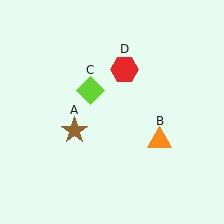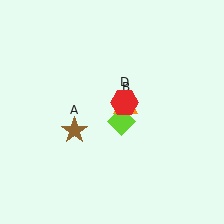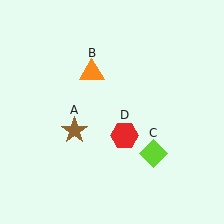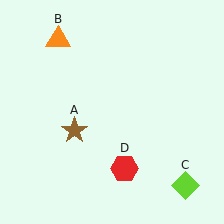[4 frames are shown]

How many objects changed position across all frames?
3 objects changed position: orange triangle (object B), lime diamond (object C), red hexagon (object D).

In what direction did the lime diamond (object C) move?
The lime diamond (object C) moved down and to the right.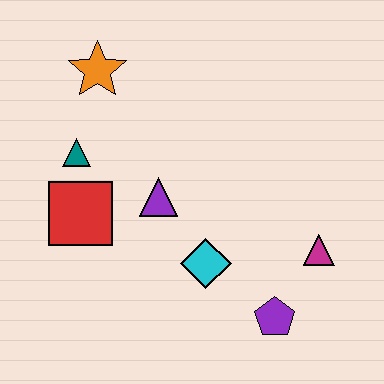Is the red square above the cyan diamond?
Yes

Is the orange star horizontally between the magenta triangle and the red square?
Yes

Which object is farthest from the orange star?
The purple pentagon is farthest from the orange star.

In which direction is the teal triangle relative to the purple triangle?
The teal triangle is to the left of the purple triangle.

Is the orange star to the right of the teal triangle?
Yes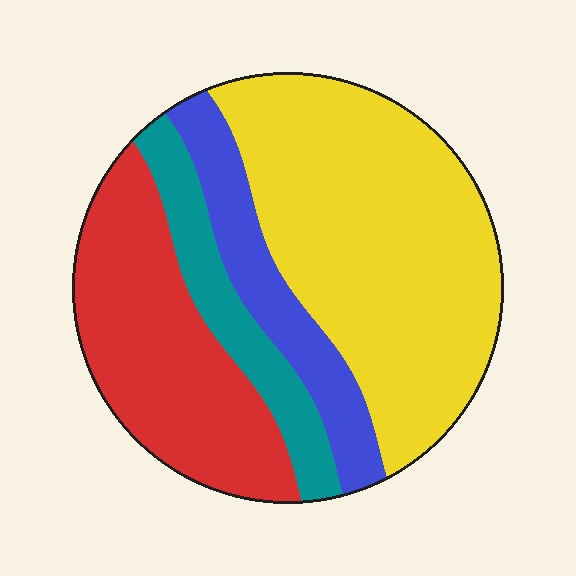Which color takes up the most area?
Yellow, at roughly 45%.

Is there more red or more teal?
Red.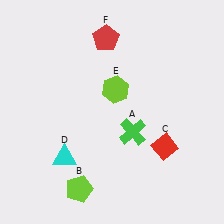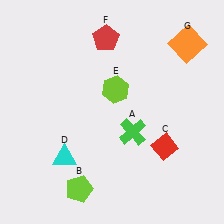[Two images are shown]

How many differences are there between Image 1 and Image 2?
There is 1 difference between the two images.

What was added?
An orange square (G) was added in Image 2.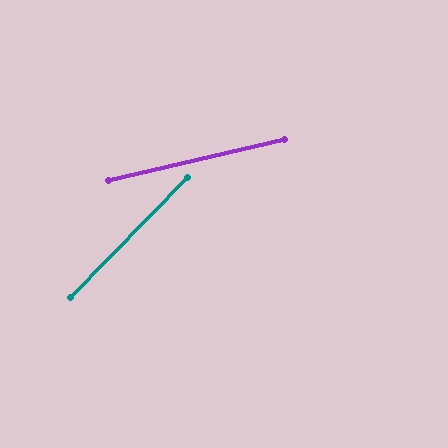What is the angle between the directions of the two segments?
Approximately 32 degrees.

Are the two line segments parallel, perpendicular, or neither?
Neither parallel nor perpendicular — they differ by about 32°.